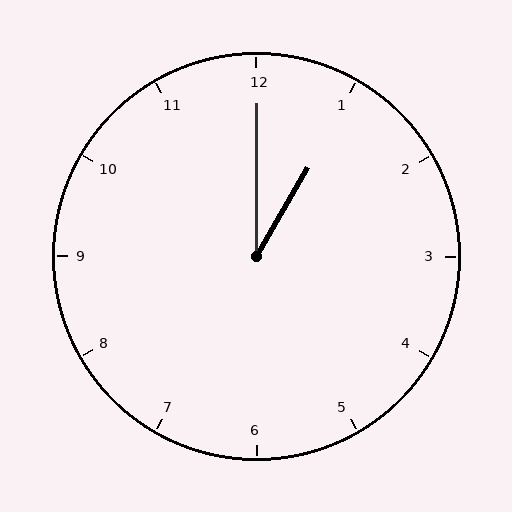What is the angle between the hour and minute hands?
Approximately 30 degrees.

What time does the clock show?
1:00.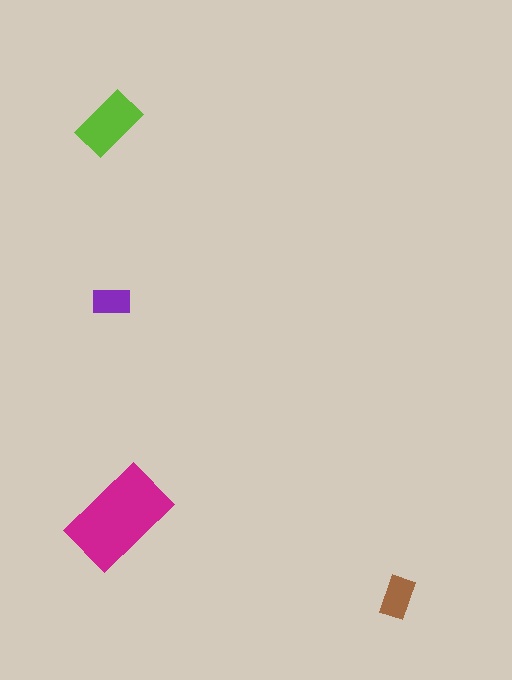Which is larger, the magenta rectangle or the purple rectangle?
The magenta one.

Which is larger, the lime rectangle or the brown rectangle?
The lime one.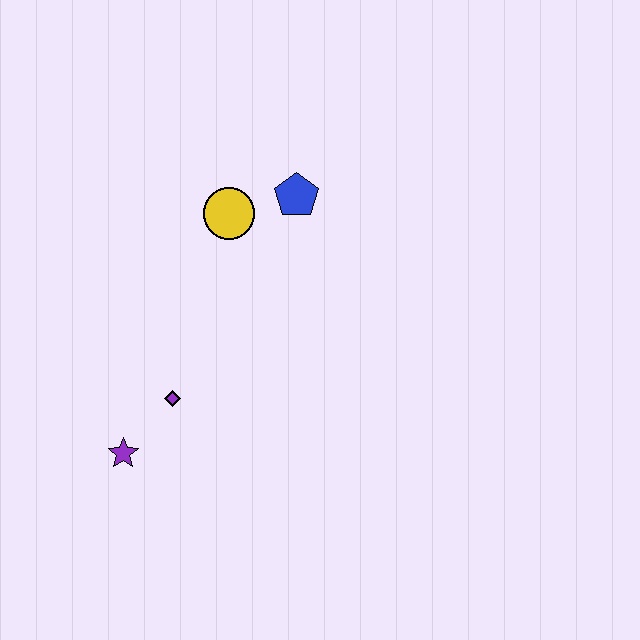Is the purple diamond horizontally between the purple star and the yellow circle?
Yes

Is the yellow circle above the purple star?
Yes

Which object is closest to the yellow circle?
The blue pentagon is closest to the yellow circle.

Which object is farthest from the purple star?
The blue pentagon is farthest from the purple star.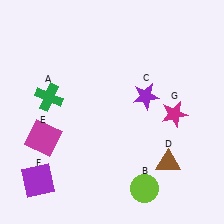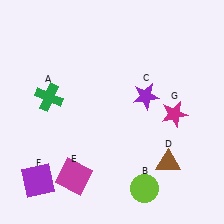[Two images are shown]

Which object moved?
The magenta square (E) moved down.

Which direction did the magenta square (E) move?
The magenta square (E) moved down.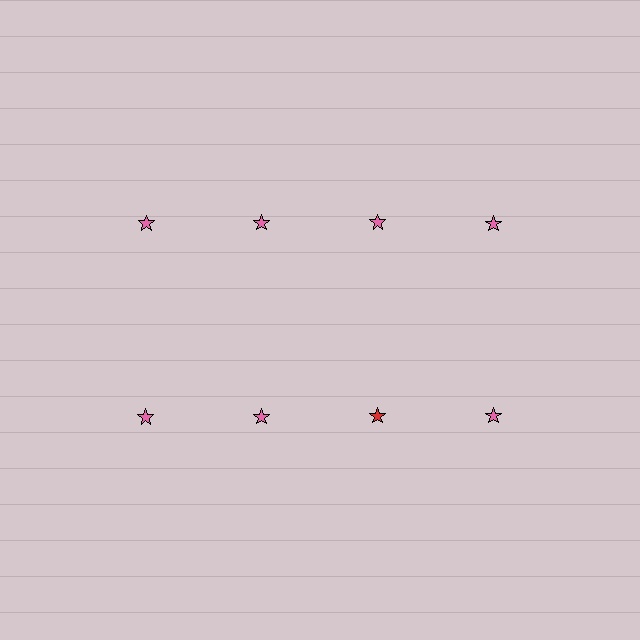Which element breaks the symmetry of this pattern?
The red star in the second row, center column breaks the symmetry. All other shapes are pink stars.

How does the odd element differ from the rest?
It has a different color: red instead of pink.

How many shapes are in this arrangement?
There are 8 shapes arranged in a grid pattern.